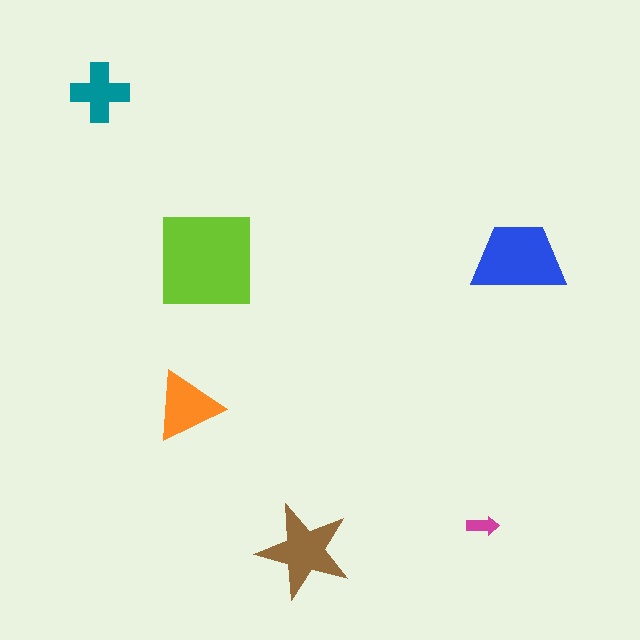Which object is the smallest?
The magenta arrow.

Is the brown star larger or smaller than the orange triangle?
Larger.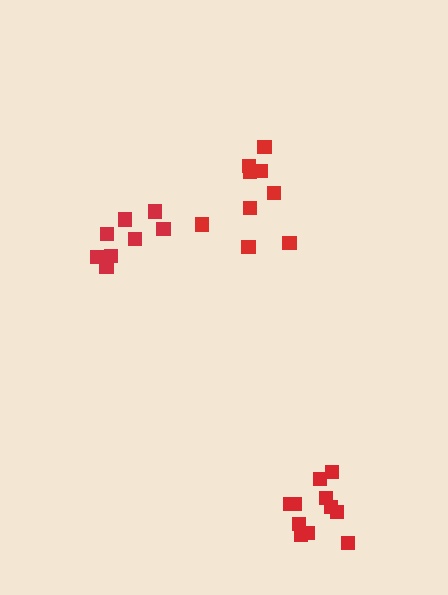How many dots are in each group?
Group 1: 9 dots, Group 2: 11 dots, Group 3: 9 dots (29 total).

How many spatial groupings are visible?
There are 3 spatial groupings.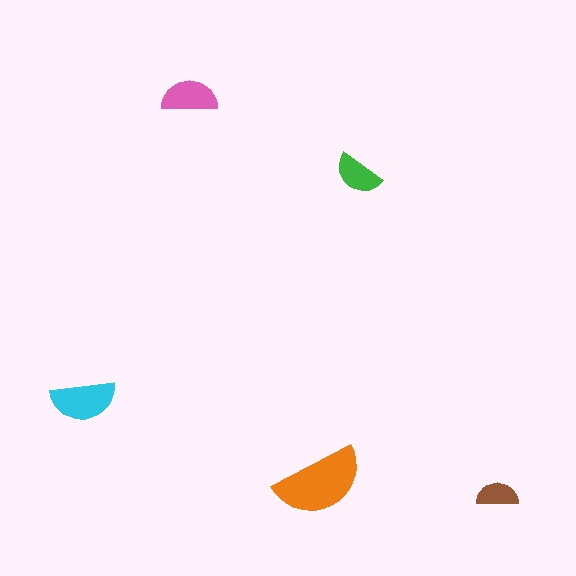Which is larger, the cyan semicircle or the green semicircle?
The cyan one.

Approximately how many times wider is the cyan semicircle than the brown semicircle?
About 1.5 times wider.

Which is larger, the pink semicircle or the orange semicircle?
The orange one.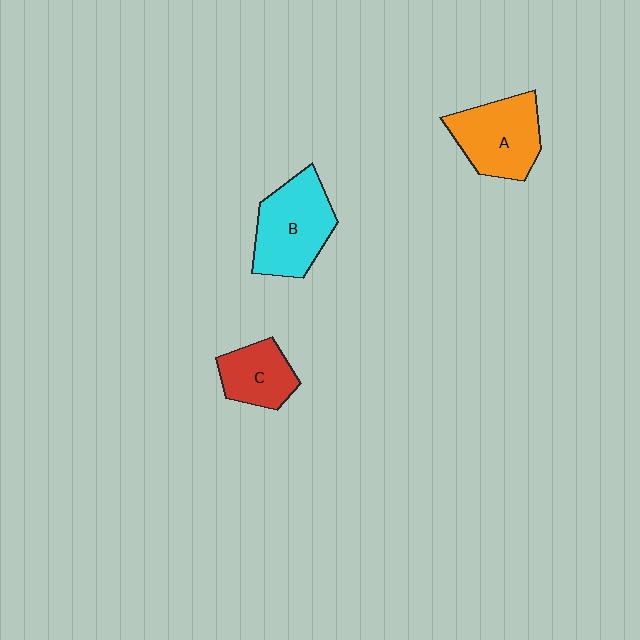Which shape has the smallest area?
Shape C (red).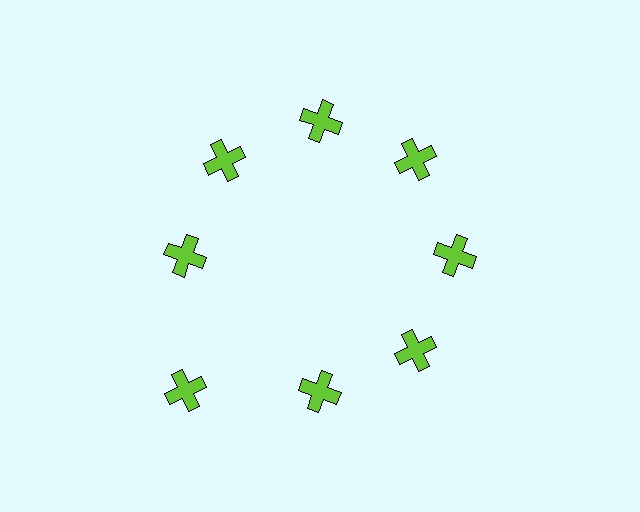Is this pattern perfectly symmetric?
No. The 8 lime crosses are arranged in a ring, but one element near the 8 o'clock position is pushed outward from the center, breaking the 8-fold rotational symmetry.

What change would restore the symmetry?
The symmetry would be restored by moving it inward, back onto the ring so that all 8 crosses sit at equal angles and equal distance from the center.